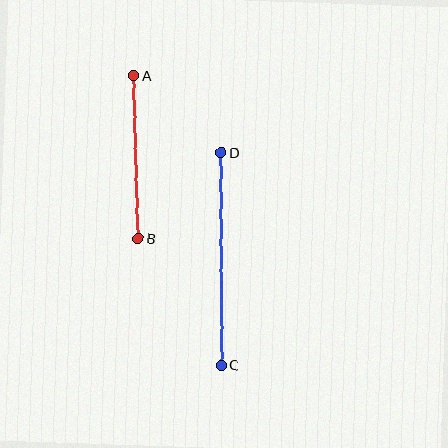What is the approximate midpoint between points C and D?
The midpoint is at approximately (221, 259) pixels.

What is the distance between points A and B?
The distance is approximately 163 pixels.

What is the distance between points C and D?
The distance is approximately 213 pixels.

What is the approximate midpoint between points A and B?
The midpoint is at approximately (136, 157) pixels.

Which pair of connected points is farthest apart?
Points C and D are farthest apart.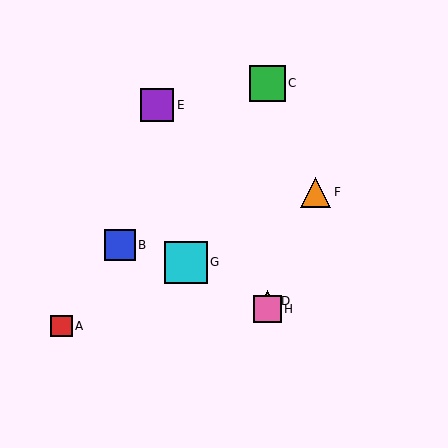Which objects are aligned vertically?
Objects C, D, H are aligned vertically.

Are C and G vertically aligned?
No, C is at x≈267 and G is at x≈186.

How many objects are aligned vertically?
3 objects (C, D, H) are aligned vertically.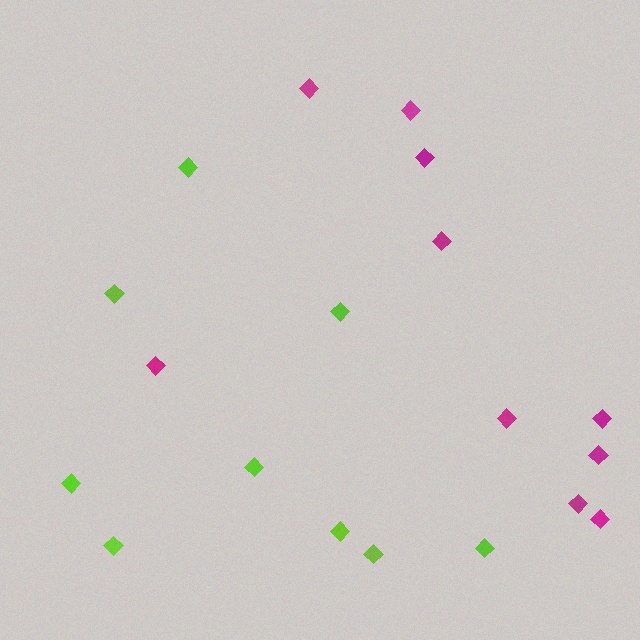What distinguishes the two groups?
There are 2 groups: one group of lime diamonds (9) and one group of magenta diamonds (10).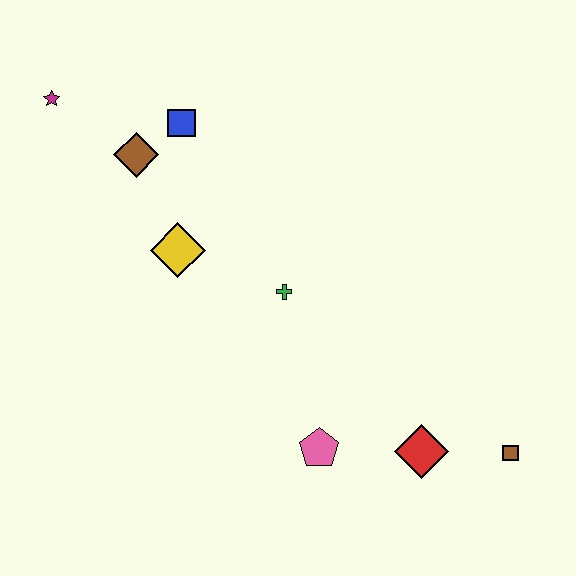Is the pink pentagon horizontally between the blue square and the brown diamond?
No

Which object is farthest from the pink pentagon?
The magenta star is farthest from the pink pentagon.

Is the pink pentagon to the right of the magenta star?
Yes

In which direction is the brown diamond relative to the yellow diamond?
The brown diamond is above the yellow diamond.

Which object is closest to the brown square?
The red diamond is closest to the brown square.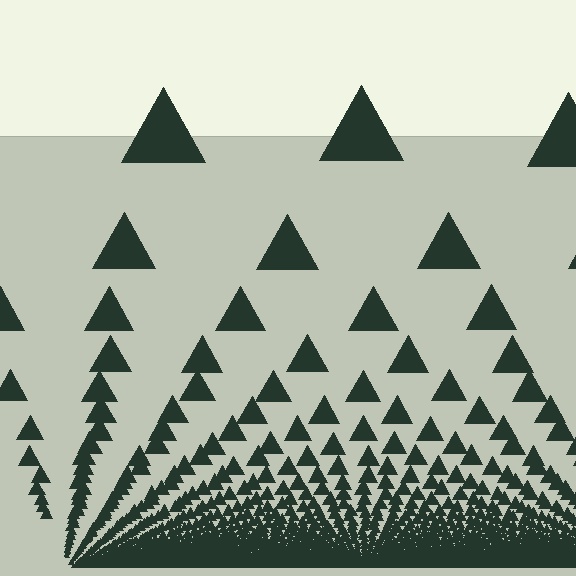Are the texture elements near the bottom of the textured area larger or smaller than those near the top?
Smaller. The gradient is inverted — elements near the bottom are smaller and denser.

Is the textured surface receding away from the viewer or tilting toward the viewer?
The surface appears to tilt toward the viewer. Texture elements get larger and sparser toward the top.